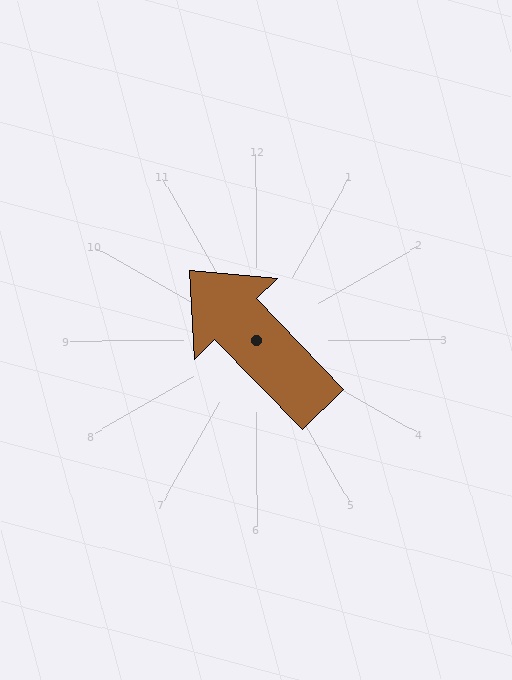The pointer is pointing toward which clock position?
Roughly 11 o'clock.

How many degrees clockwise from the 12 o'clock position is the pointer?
Approximately 316 degrees.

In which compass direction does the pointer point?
Northwest.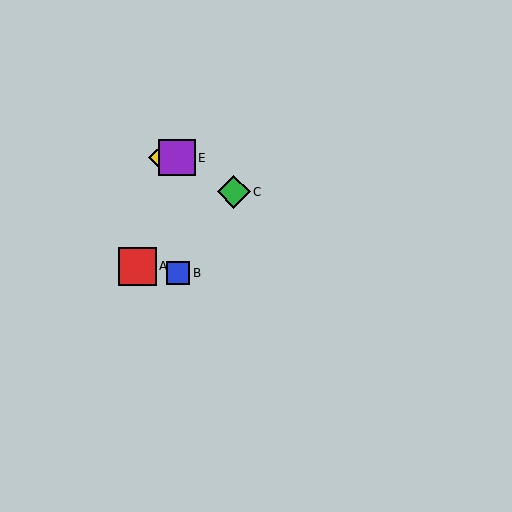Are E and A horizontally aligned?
No, E is at y≈158 and A is at y≈266.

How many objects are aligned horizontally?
2 objects (D, E) are aligned horizontally.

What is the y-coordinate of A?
Object A is at y≈266.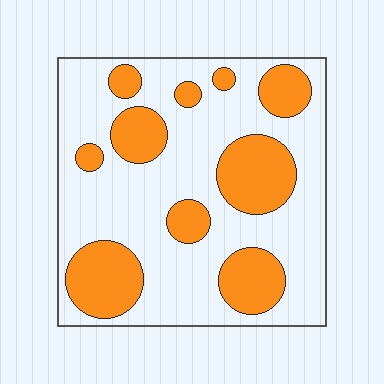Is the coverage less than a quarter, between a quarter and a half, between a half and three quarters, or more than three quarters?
Between a quarter and a half.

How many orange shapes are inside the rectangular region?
10.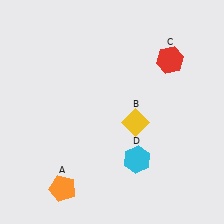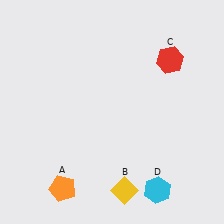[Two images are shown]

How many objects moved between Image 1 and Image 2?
2 objects moved between the two images.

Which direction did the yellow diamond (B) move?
The yellow diamond (B) moved down.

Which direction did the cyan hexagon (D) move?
The cyan hexagon (D) moved down.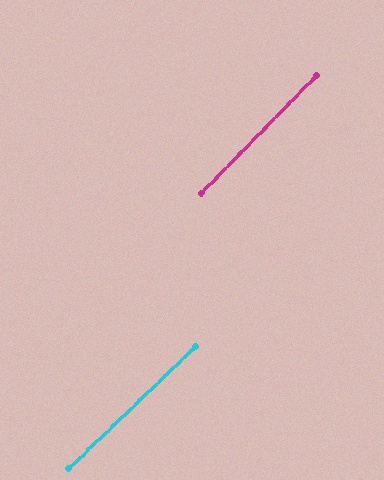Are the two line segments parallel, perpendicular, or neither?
Parallel — their directions differ by only 1.6°.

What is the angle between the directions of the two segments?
Approximately 2 degrees.